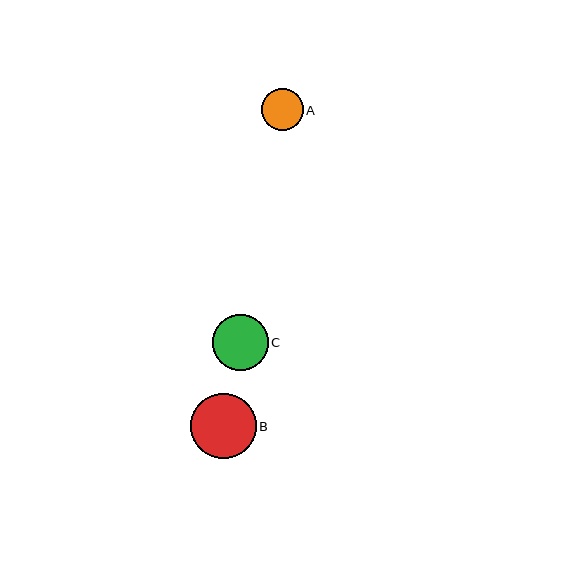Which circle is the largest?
Circle B is the largest with a size of approximately 65 pixels.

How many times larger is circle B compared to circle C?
Circle B is approximately 1.2 times the size of circle C.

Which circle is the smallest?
Circle A is the smallest with a size of approximately 41 pixels.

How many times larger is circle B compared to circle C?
Circle B is approximately 1.2 times the size of circle C.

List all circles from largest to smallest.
From largest to smallest: B, C, A.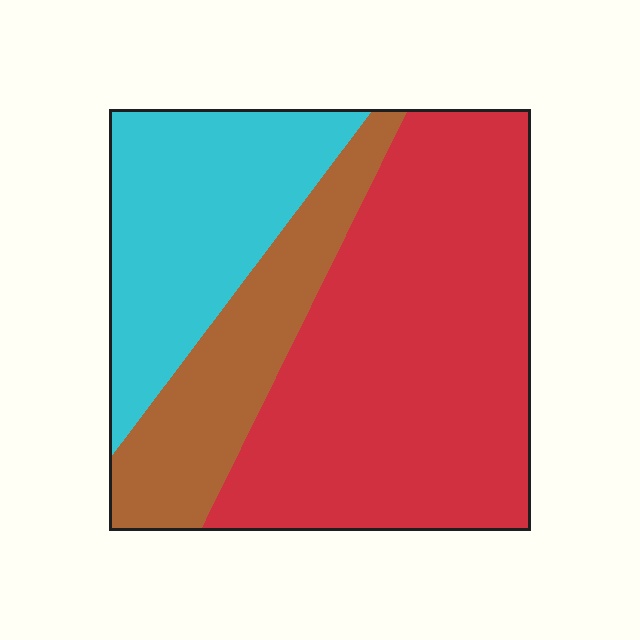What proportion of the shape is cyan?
Cyan takes up between a sixth and a third of the shape.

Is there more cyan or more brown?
Cyan.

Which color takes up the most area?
Red, at roughly 55%.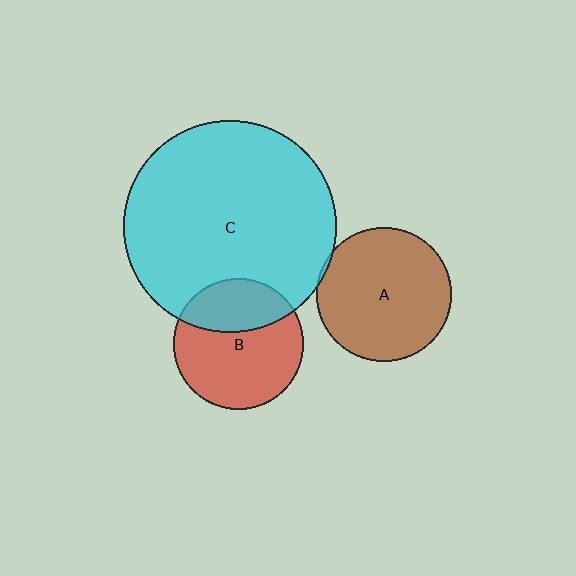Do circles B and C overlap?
Yes.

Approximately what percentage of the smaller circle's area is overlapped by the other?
Approximately 35%.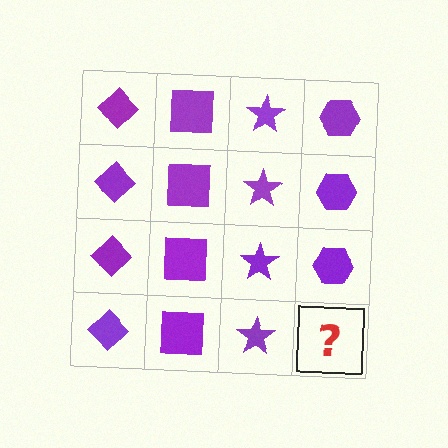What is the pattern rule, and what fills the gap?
The rule is that each column has a consistent shape. The gap should be filled with a purple hexagon.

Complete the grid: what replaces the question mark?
The question mark should be replaced with a purple hexagon.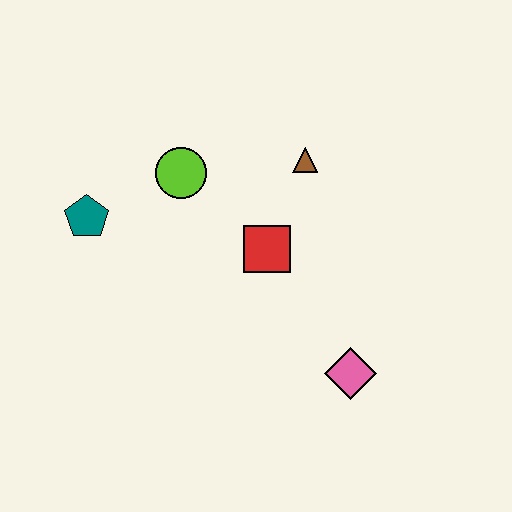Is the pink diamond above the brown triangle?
No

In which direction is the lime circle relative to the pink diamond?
The lime circle is above the pink diamond.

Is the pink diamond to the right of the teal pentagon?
Yes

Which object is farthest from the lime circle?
The pink diamond is farthest from the lime circle.